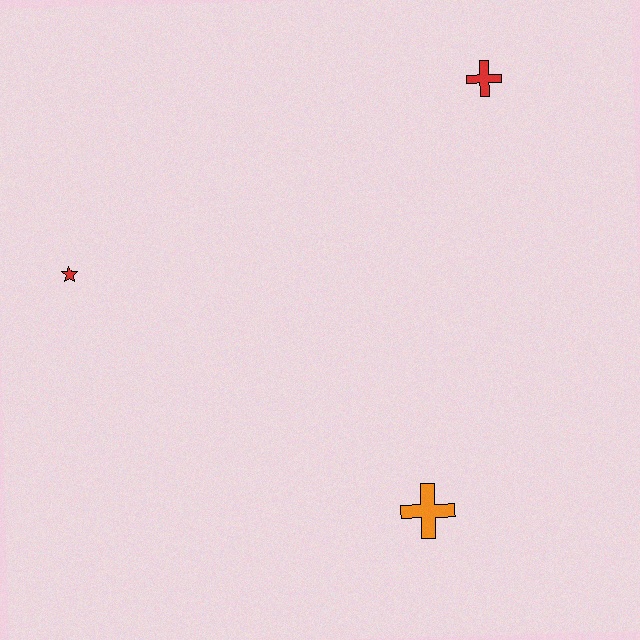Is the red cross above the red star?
Yes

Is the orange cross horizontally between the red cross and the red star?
Yes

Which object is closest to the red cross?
The orange cross is closest to the red cross.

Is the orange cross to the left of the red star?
No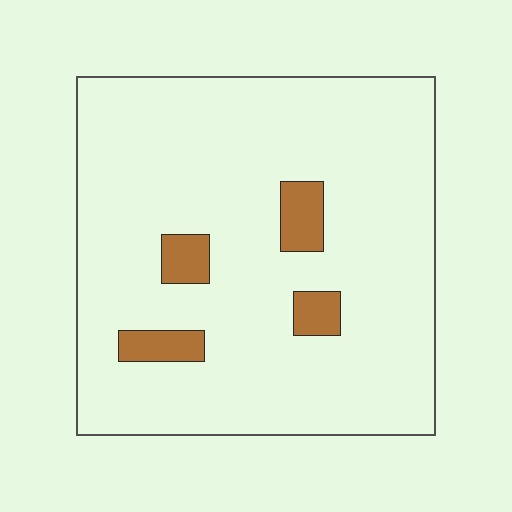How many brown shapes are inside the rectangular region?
4.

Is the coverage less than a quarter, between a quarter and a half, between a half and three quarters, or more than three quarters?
Less than a quarter.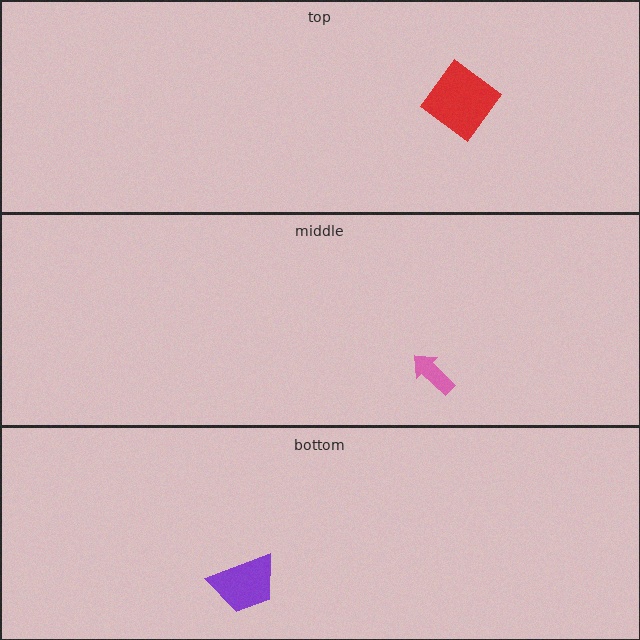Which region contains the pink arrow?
The middle region.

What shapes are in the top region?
The red diamond.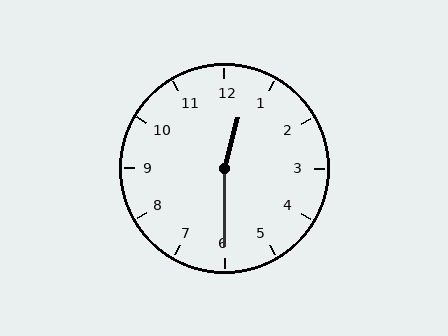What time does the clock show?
12:30.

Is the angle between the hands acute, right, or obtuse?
It is obtuse.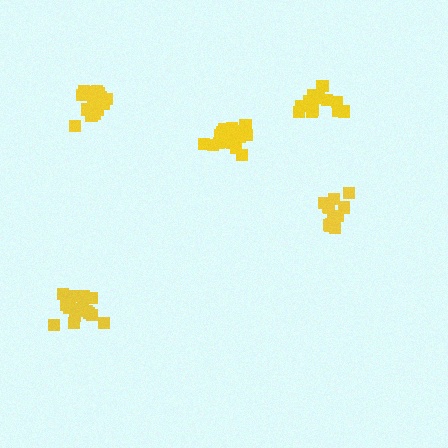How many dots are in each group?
Group 1: 12 dots, Group 2: 16 dots, Group 3: 18 dots, Group 4: 17 dots, Group 5: 13 dots (76 total).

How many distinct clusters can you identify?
There are 5 distinct clusters.